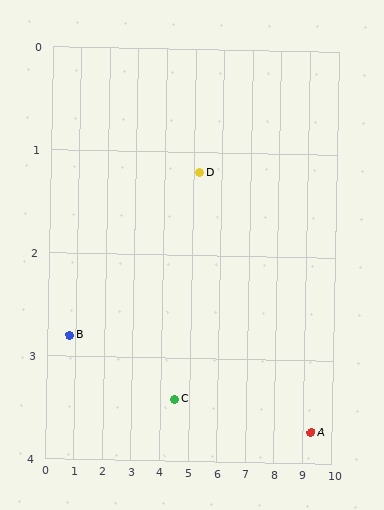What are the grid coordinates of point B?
Point B is at approximately (0.8, 2.8).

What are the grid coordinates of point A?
Point A is at approximately (9.3, 3.7).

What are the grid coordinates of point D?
Point D is at approximately (5.2, 1.2).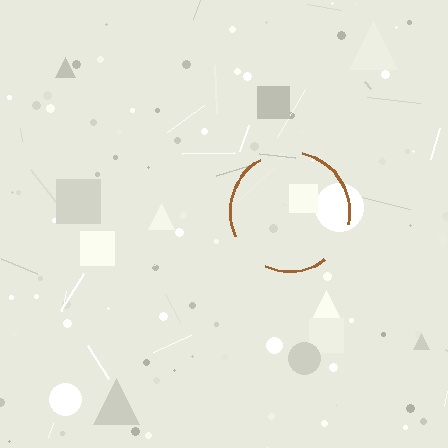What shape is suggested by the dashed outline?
The dashed outline suggests a circle.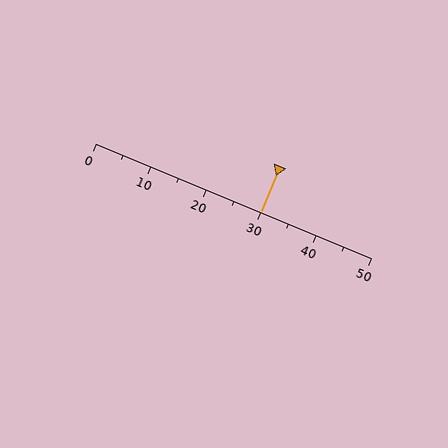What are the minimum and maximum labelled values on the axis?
The axis runs from 0 to 50.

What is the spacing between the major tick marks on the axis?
The major ticks are spaced 10 apart.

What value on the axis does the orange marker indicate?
The marker indicates approximately 30.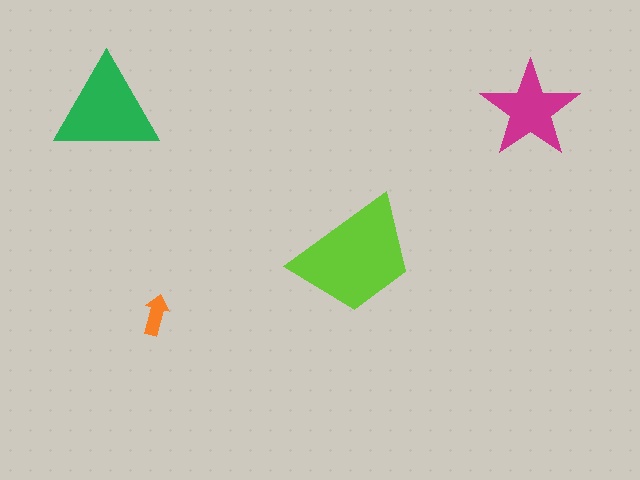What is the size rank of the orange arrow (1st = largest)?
4th.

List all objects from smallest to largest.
The orange arrow, the magenta star, the green triangle, the lime trapezoid.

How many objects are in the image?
There are 4 objects in the image.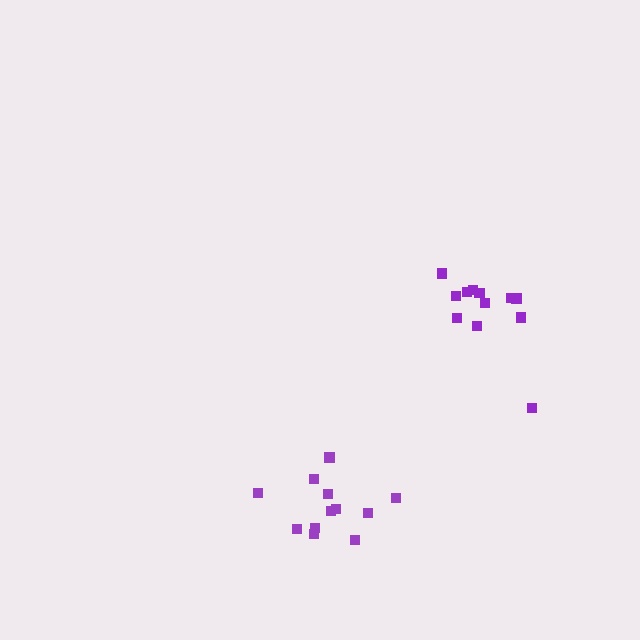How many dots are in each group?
Group 1: 12 dots, Group 2: 12 dots (24 total).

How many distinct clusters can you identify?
There are 2 distinct clusters.